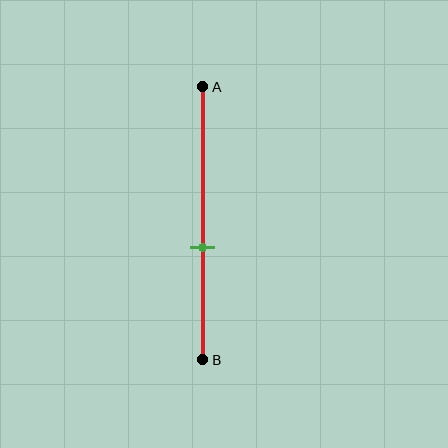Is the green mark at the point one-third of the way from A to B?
No, the mark is at about 60% from A, not at the 33% one-third point.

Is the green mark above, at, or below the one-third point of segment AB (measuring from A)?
The green mark is below the one-third point of segment AB.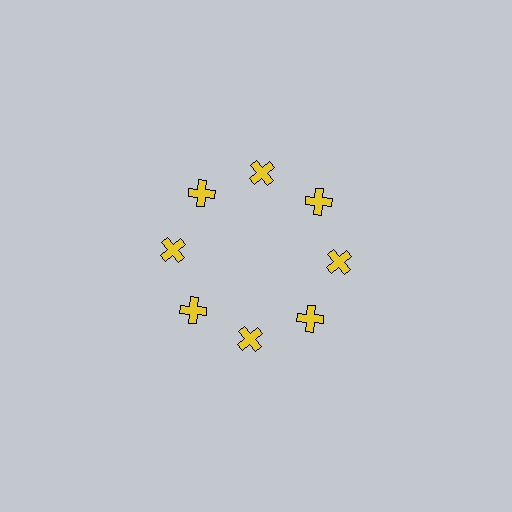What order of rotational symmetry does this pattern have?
This pattern has 8-fold rotational symmetry.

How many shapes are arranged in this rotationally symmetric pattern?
There are 8 shapes, arranged in 8 groups of 1.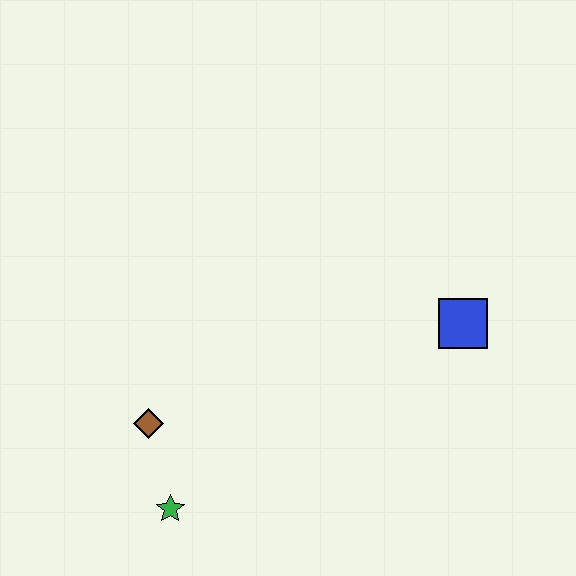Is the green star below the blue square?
Yes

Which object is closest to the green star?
The brown diamond is closest to the green star.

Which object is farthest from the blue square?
The green star is farthest from the blue square.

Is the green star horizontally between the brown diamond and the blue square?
Yes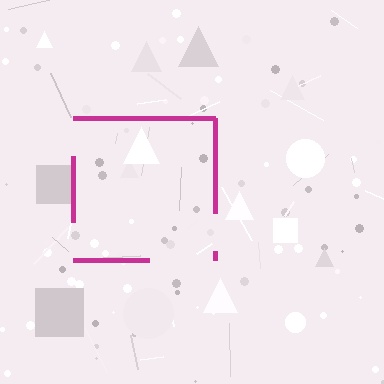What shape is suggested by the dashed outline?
The dashed outline suggests a square.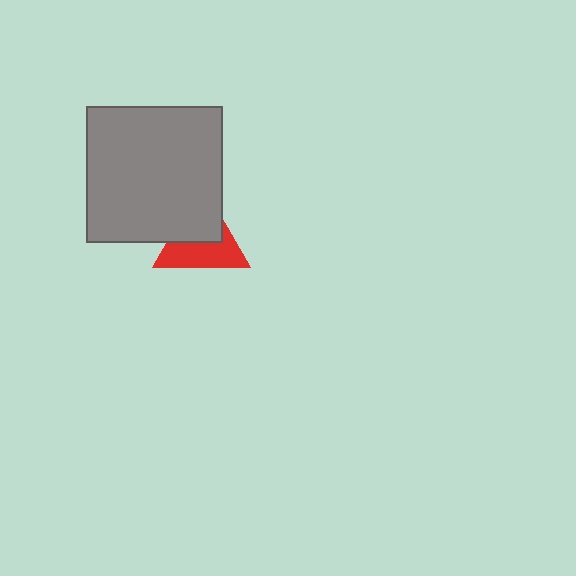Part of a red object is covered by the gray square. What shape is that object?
It is a triangle.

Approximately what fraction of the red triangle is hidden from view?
Roughly 48% of the red triangle is hidden behind the gray square.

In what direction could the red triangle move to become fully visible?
The red triangle could move toward the lower-right. That would shift it out from behind the gray square entirely.